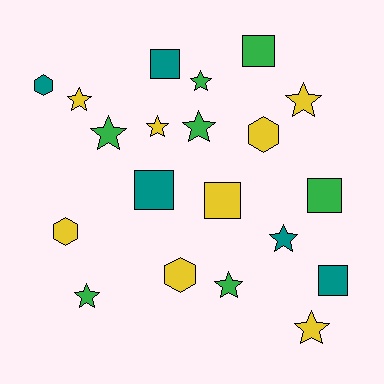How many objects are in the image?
There are 20 objects.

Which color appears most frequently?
Yellow, with 8 objects.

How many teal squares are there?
There are 3 teal squares.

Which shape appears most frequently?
Star, with 10 objects.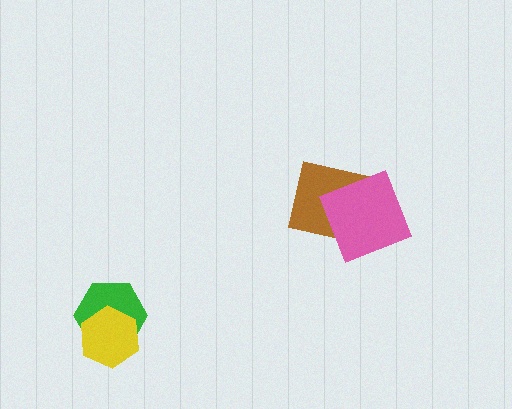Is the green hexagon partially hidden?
Yes, it is partially covered by another shape.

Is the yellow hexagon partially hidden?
No, no other shape covers it.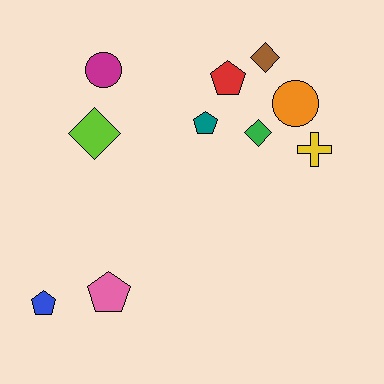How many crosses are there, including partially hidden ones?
There is 1 cross.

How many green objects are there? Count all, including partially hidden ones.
There is 1 green object.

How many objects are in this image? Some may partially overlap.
There are 10 objects.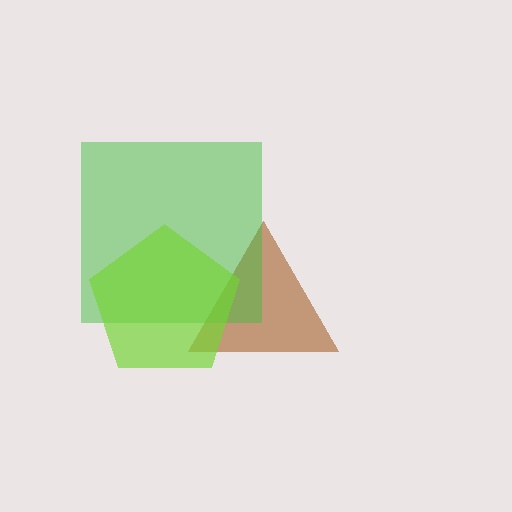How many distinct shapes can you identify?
There are 3 distinct shapes: a brown triangle, a green square, a lime pentagon.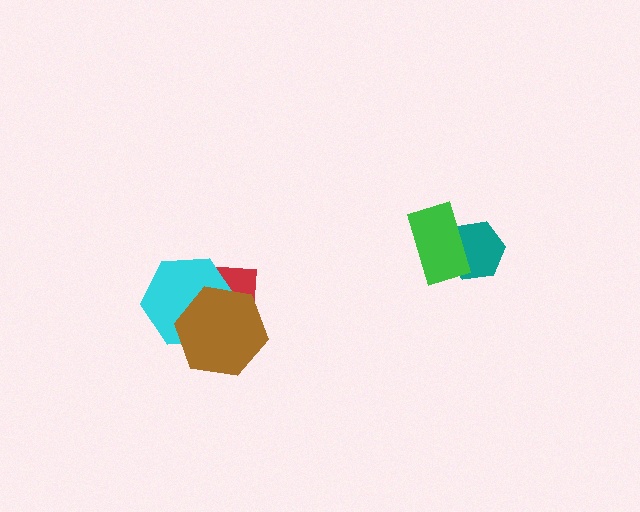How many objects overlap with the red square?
2 objects overlap with the red square.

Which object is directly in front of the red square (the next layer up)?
The cyan hexagon is directly in front of the red square.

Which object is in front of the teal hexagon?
The green rectangle is in front of the teal hexagon.